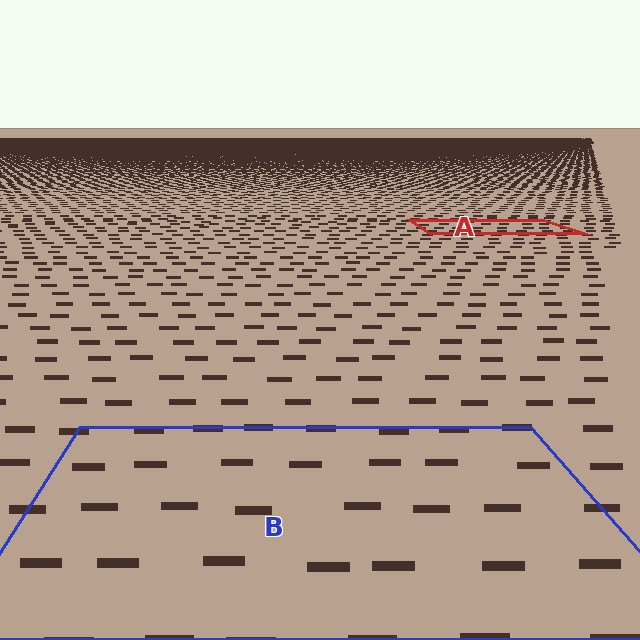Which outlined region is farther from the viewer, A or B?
Region A is farther from the viewer — the texture elements inside it appear smaller and more densely packed.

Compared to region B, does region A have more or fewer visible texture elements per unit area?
Region A has more texture elements per unit area — they are packed more densely because it is farther away.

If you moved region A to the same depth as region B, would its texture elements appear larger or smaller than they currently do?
They would appear larger. At a closer depth, the same texture elements are projected at a bigger on-screen size.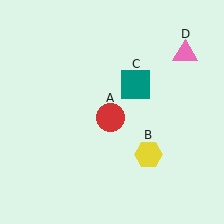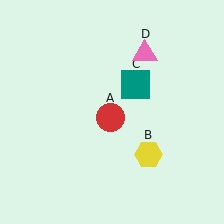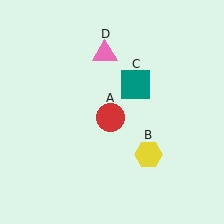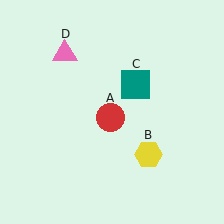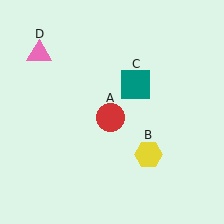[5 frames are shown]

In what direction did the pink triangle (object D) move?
The pink triangle (object D) moved left.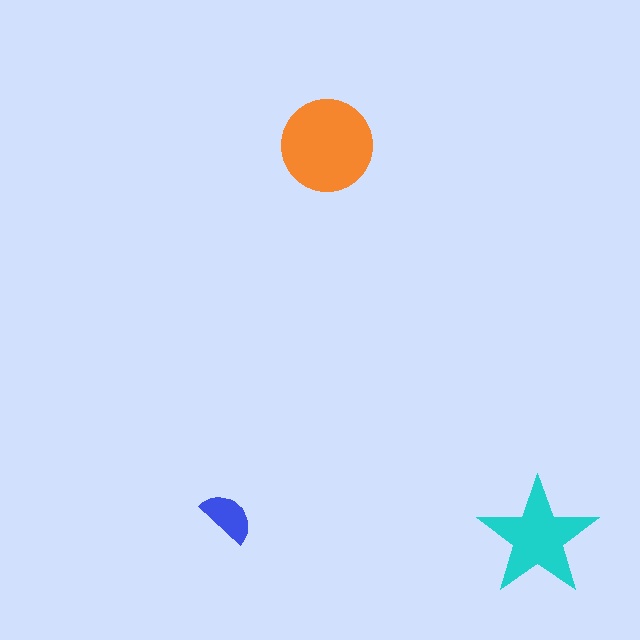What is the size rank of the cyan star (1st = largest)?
2nd.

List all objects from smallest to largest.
The blue semicircle, the cyan star, the orange circle.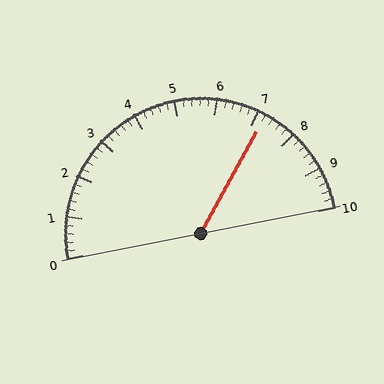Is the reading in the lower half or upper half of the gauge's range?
The reading is in the upper half of the range (0 to 10).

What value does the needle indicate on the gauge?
The needle indicates approximately 7.2.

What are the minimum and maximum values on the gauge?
The gauge ranges from 0 to 10.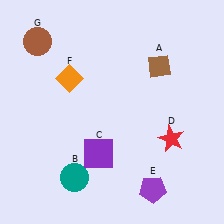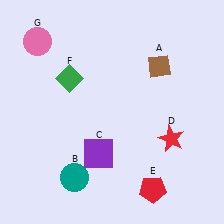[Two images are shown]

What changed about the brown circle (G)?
In Image 1, G is brown. In Image 2, it changed to pink.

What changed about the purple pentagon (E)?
In Image 1, E is purple. In Image 2, it changed to red.